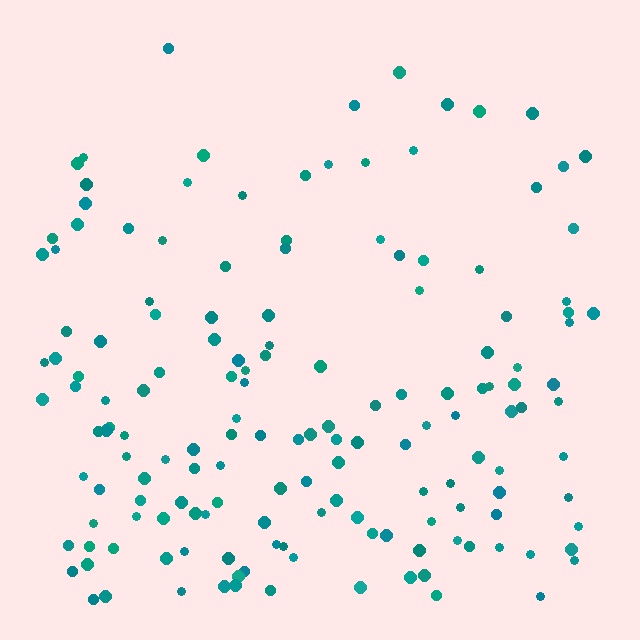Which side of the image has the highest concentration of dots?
The bottom.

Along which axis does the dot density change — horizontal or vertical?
Vertical.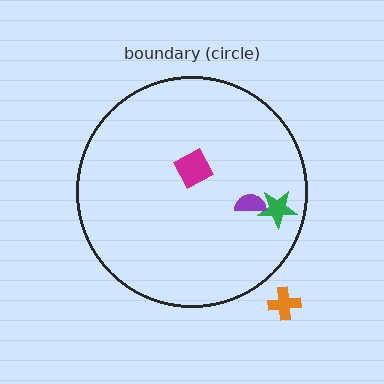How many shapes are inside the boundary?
3 inside, 1 outside.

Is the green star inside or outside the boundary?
Inside.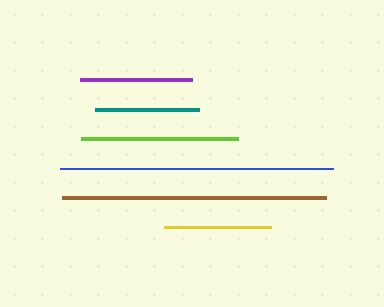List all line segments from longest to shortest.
From longest to shortest: blue, brown, lime, purple, yellow, teal.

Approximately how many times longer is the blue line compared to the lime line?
The blue line is approximately 1.7 times the length of the lime line.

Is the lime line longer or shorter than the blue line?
The blue line is longer than the lime line.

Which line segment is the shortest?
The teal line is the shortest at approximately 104 pixels.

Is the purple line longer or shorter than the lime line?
The lime line is longer than the purple line.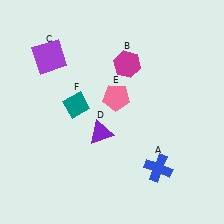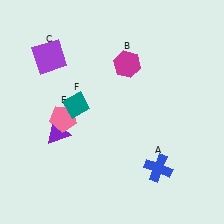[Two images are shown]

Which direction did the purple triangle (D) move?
The purple triangle (D) moved left.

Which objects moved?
The objects that moved are: the purple triangle (D), the pink pentagon (E).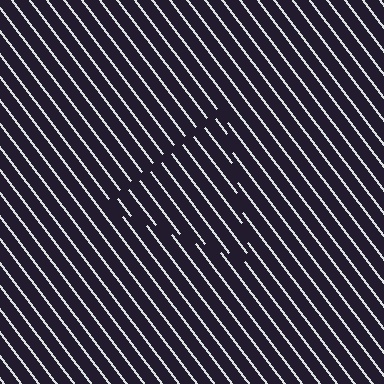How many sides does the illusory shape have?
3 sides — the line-ends trace a triangle.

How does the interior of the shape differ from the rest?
The interior of the shape contains the same grating, shifted by half a period — the contour is defined by the phase discontinuity where line-ends from the inner and outer gratings abut.